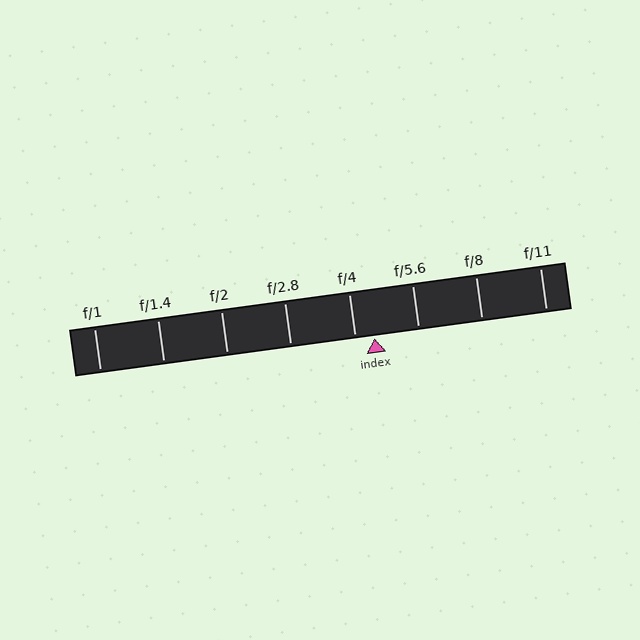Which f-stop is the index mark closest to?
The index mark is closest to f/4.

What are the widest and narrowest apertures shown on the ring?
The widest aperture shown is f/1 and the narrowest is f/11.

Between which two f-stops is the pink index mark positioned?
The index mark is between f/4 and f/5.6.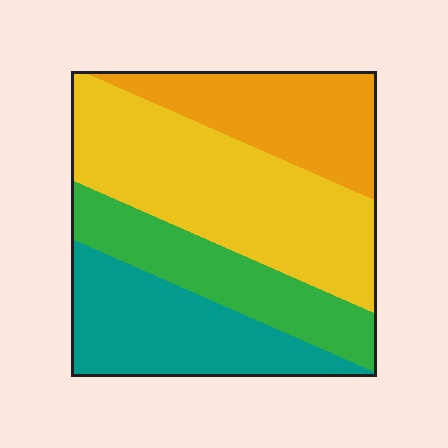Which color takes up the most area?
Yellow, at roughly 35%.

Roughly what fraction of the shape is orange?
Orange covers roughly 20% of the shape.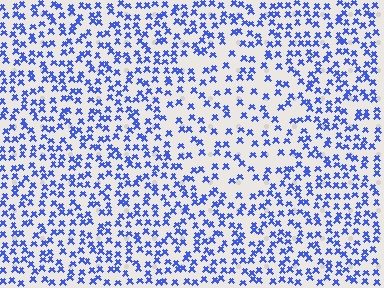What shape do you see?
I see a circle.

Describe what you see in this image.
The image contains small blue elements arranged at two different densities. A circle-shaped region is visible where the elements are less densely packed than the surrounding area.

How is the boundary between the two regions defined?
The boundary is defined by a change in element density (approximately 1.7x ratio). All elements are the same color, size, and shape.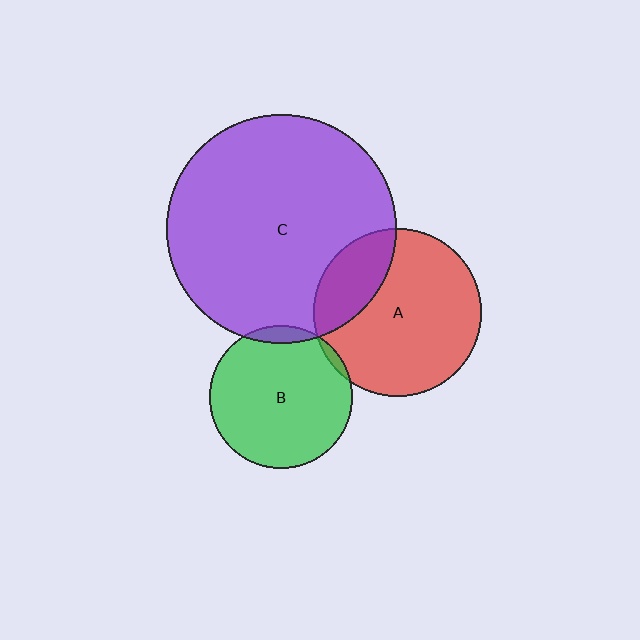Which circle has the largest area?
Circle C (purple).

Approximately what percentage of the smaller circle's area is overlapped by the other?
Approximately 5%.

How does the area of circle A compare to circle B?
Approximately 1.4 times.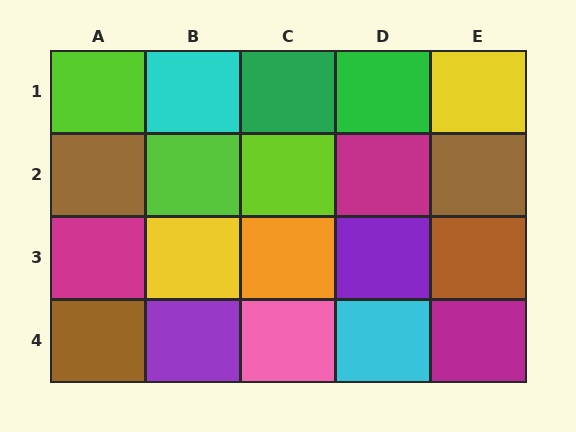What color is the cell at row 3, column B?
Yellow.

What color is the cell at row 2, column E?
Brown.